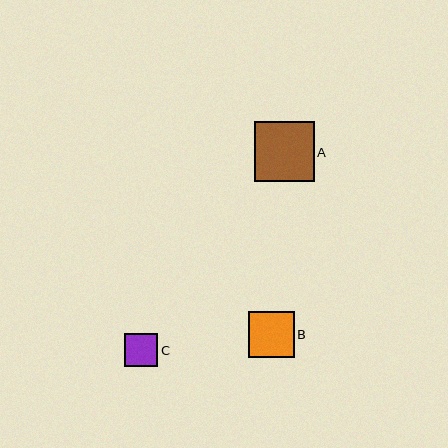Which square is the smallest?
Square C is the smallest with a size of approximately 33 pixels.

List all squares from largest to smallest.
From largest to smallest: A, B, C.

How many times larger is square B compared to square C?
Square B is approximately 1.4 times the size of square C.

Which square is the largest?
Square A is the largest with a size of approximately 60 pixels.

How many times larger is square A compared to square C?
Square A is approximately 1.8 times the size of square C.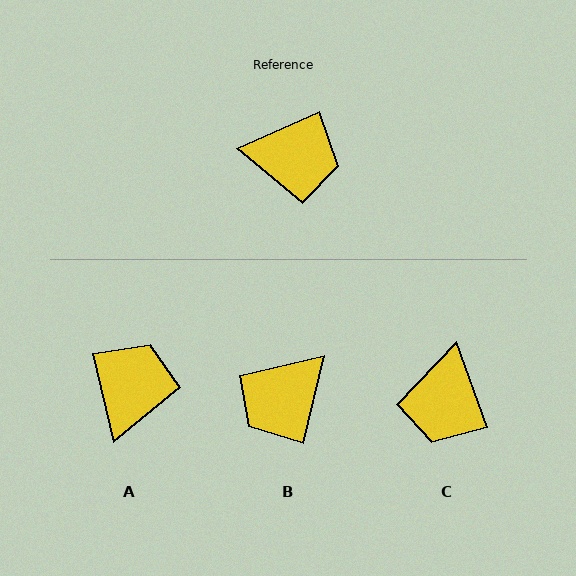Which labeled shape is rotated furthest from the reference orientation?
B, about 126 degrees away.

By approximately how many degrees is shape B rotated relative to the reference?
Approximately 126 degrees clockwise.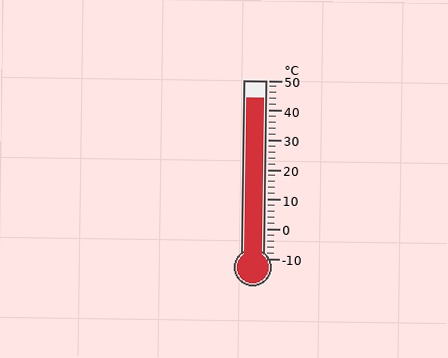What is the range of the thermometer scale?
The thermometer scale ranges from -10°C to 50°C.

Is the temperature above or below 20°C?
The temperature is above 20°C.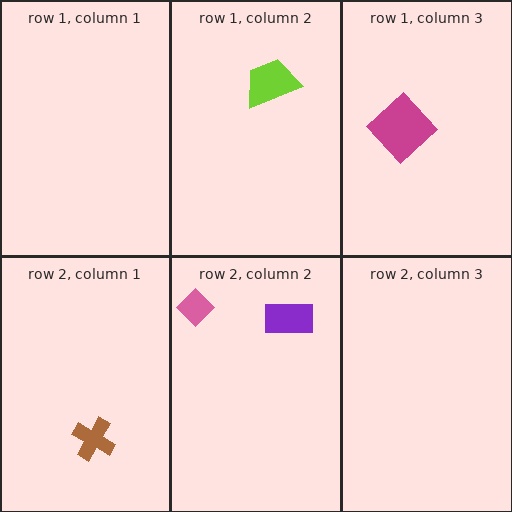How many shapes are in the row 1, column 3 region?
1.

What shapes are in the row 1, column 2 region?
The lime trapezoid.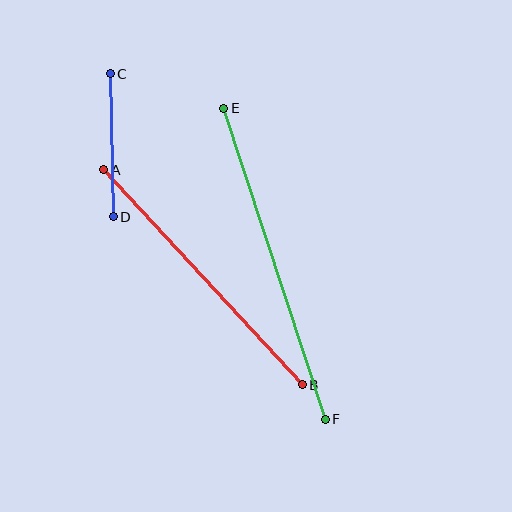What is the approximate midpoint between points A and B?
The midpoint is at approximately (203, 277) pixels.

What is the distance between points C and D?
The distance is approximately 143 pixels.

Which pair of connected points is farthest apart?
Points E and F are farthest apart.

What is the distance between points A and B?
The distance is approximately 293 pixels.